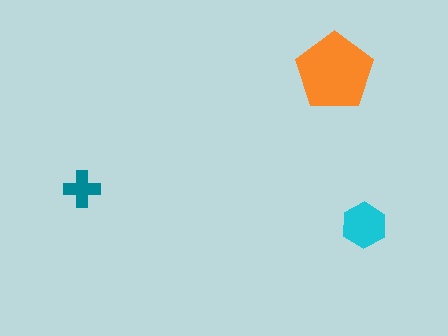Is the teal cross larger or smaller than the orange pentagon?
Smaller.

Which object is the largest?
The orange pentagon.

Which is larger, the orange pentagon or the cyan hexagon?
The orange pentagon.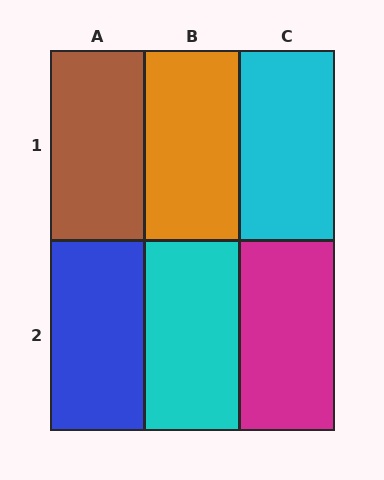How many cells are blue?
1 cell is blue.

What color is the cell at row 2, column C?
Magenta.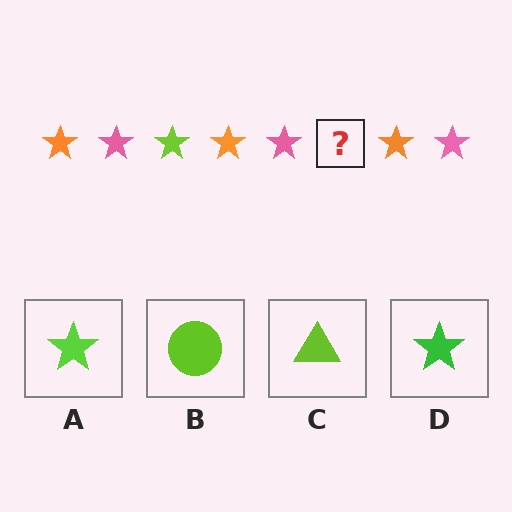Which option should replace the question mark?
Option A.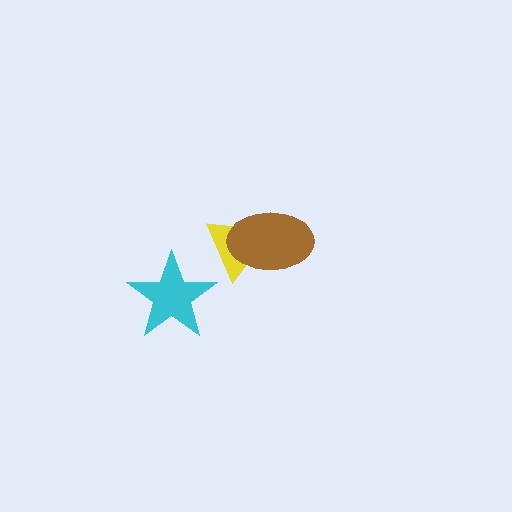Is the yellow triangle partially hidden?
Yes, it is partially covered by another shape.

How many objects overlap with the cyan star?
0 objects overlap with the cyan star.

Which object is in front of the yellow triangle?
The brown ellipse is in front of the yellow triangle.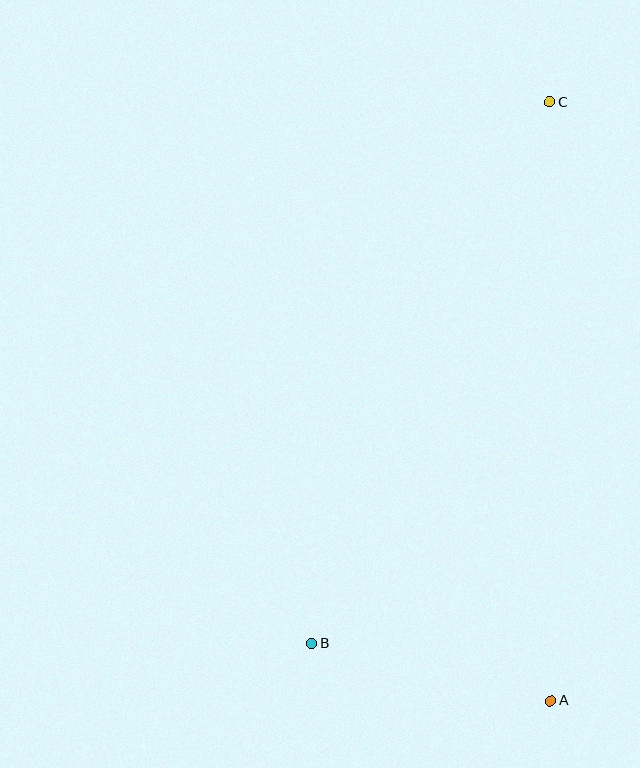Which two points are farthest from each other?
Points A and C are farthest from each other.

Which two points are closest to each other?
Points A and B are closest to each other.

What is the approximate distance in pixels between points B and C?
The distance between B and C is approximately 591 pixels.